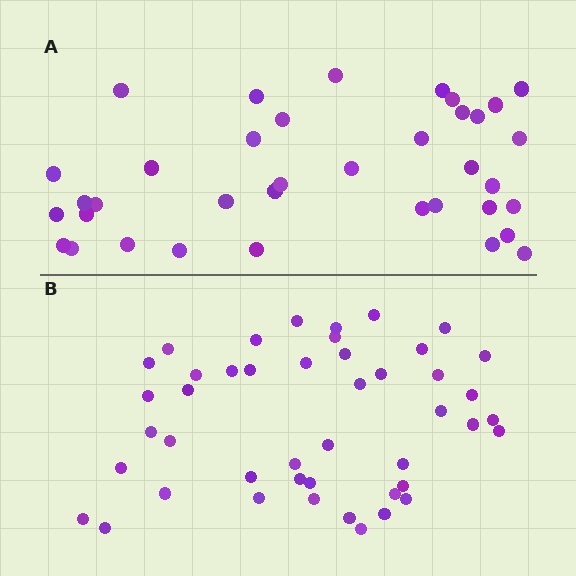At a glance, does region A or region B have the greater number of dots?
Region B (the bottom region) has more dots.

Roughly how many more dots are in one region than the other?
Region B has roughly 8 or so more dots than region A.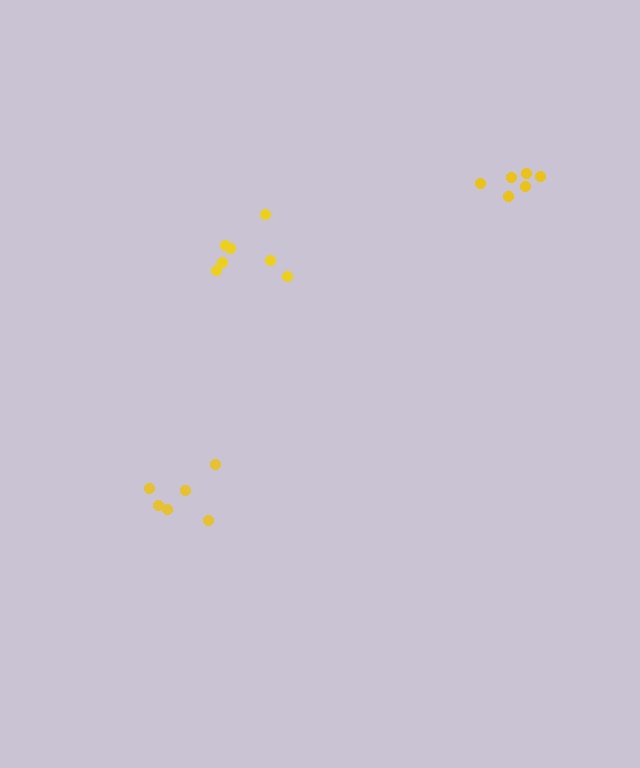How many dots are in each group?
Group 1: 7 dots, Group 2: 6 dots, Group 3: 6 dots (19 total).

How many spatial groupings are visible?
There are 3 spatial groupings.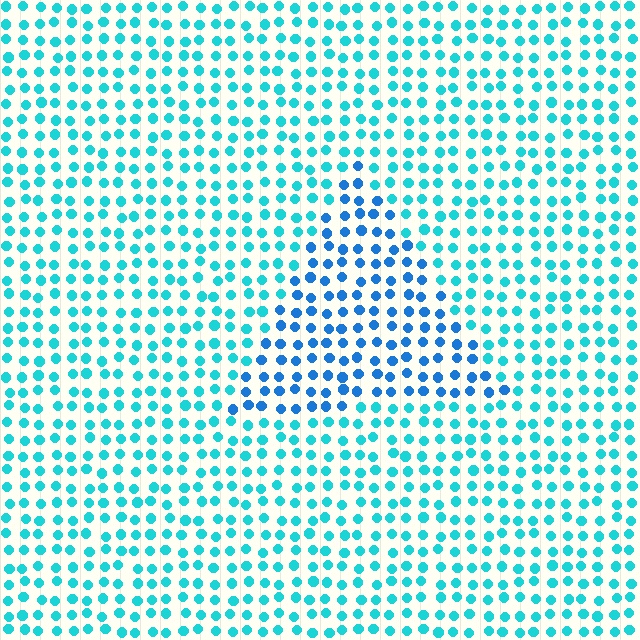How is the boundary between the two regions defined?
The boundary is defined purely by a slight shift in hue (about 29 degrees). Spacing, size, and orientation are identical on both sides.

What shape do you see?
I see a triangle.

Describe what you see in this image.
The image is filled with small cyan elements in a uniform arrangement. A triangle-shaped region is visible where the elements are tinted to a slightly different hue, forming a subtle color boundary.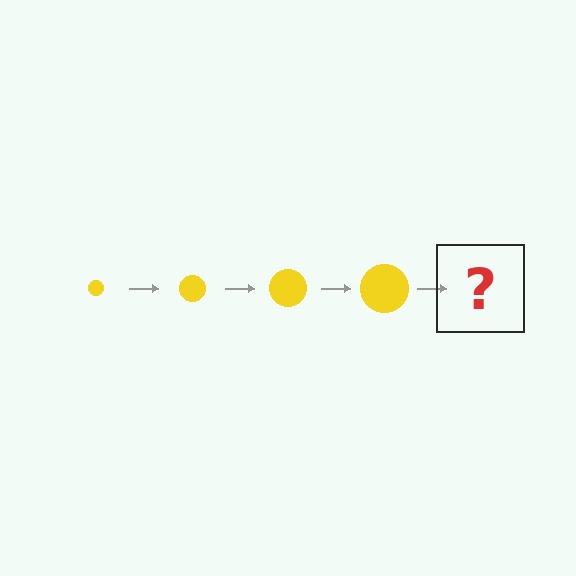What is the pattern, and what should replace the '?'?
The pattern is that the circle gets progressively larger each step. The '?' should be a yellow circle, larger than the previous one.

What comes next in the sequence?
The next element should be a yellow circle, larger than the previous one.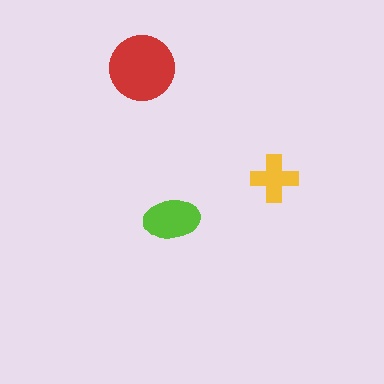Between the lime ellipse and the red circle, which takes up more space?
The red circle.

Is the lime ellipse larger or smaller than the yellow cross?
Larger.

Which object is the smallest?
The yellow cross.